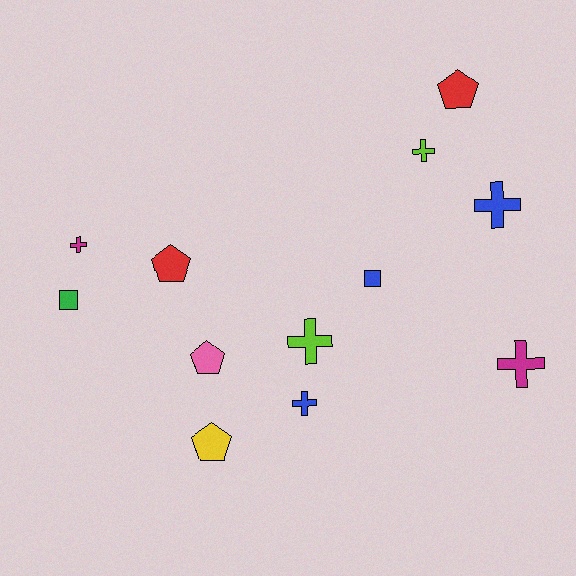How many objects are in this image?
There are 12 objects.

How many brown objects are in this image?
There are no brown objects.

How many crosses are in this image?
There are 6 crosses.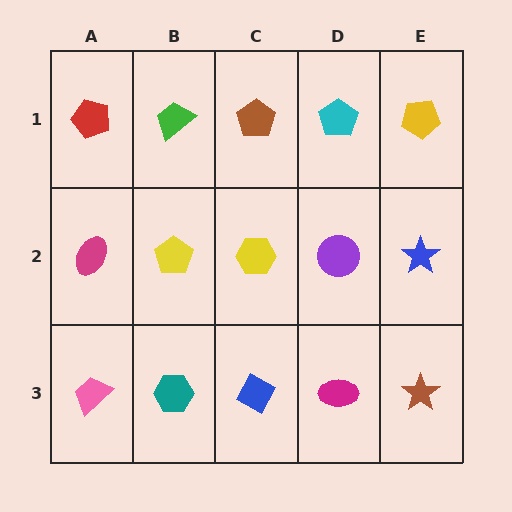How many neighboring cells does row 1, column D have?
3.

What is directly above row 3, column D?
A purple circle.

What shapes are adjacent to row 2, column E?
A yellow pentagon (row 1, column E), a brown star (row 3, column E), a purple circle (row 2, column D).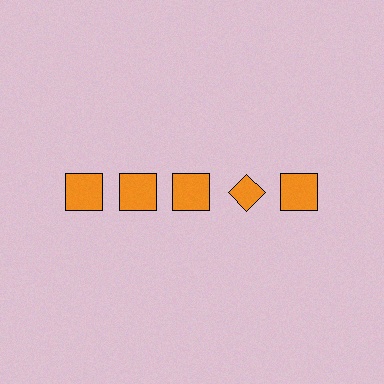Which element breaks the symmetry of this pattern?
The orange diamond in the top row, second from right column breaks the symmetry. All other shapes are orange squares.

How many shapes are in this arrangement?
There are 5 shapes arranged in a grid pattern.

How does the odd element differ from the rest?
It has a different shape: diamond instead of square.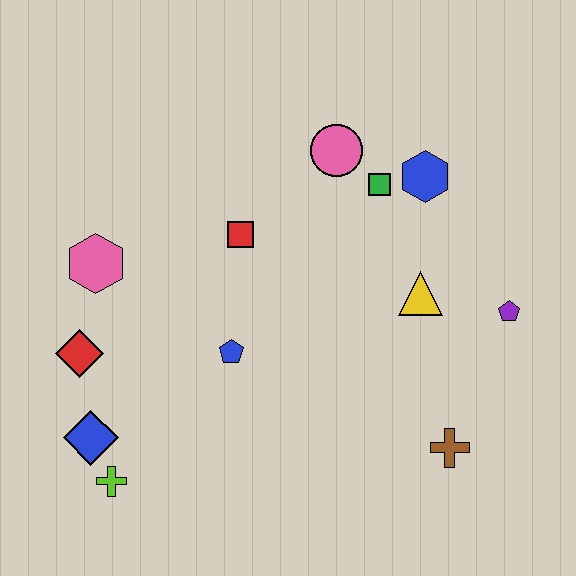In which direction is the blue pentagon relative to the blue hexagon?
The blue pentagon is to the left of the blue hexagon.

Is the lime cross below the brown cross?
Yes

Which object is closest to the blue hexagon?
The green square is closest to the blue hexagon.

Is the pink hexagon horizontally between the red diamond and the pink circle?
Yes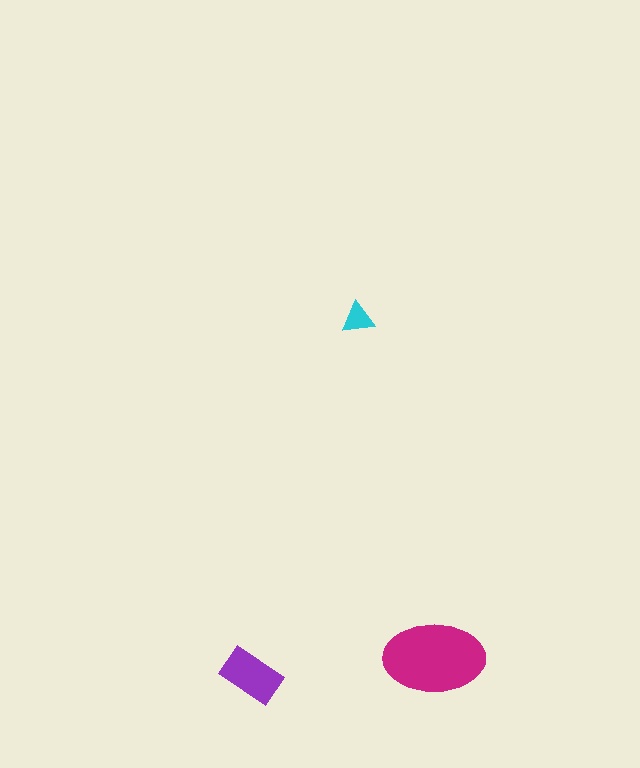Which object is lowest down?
The purple rectangle is bottommost.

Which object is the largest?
The magenta ellipse.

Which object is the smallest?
The cyan triangle.